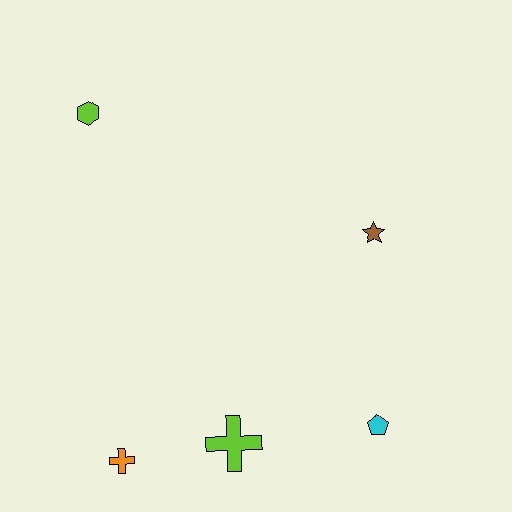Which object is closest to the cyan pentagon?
The lime cross is closest to the cyan pentagon.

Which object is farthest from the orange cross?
The lime hexagon is farthest from the orange cross.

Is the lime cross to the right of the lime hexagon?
Yes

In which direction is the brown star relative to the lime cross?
The brown star is above the lime cross.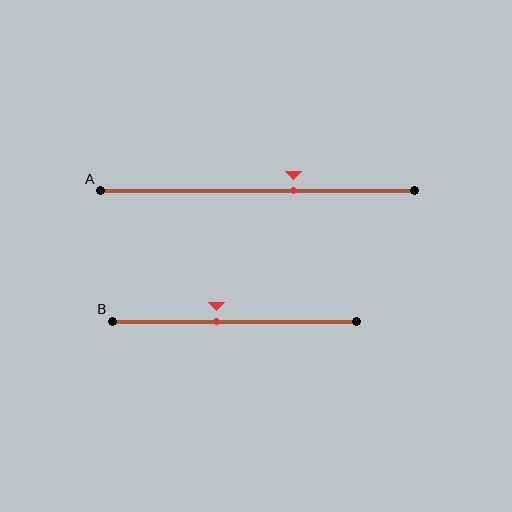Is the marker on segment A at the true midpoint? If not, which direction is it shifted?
No, the marker on segment A is shifted to the right by about 12% of the segment length.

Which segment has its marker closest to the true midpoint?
Segment B has its marker closest to the true midpoint.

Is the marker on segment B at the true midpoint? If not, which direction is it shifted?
No, the marker on segment B is shifted to the left by about 7% of the segment length.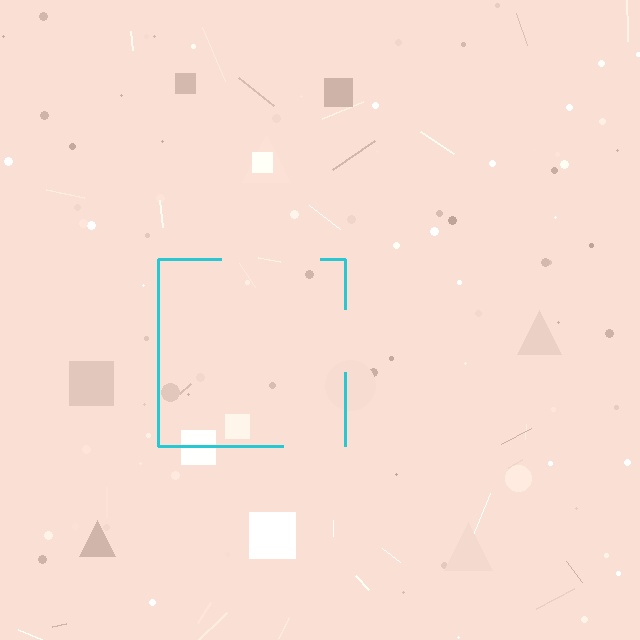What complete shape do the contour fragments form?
The contour fragments form a square.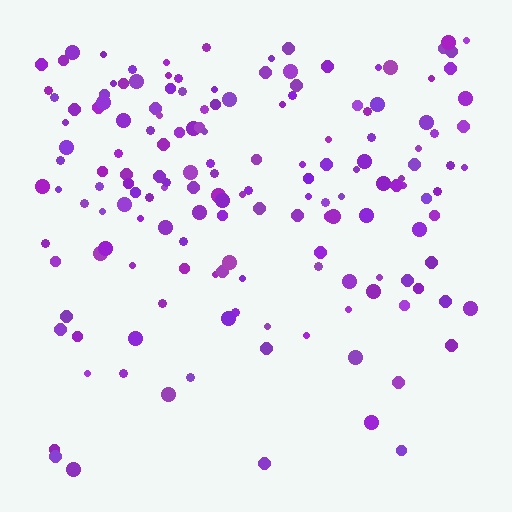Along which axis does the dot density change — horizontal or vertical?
Vertical.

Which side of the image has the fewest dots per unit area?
The bottom.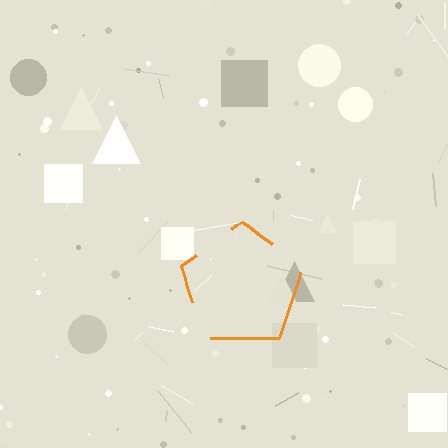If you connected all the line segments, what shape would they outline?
They would outline a pentagon.